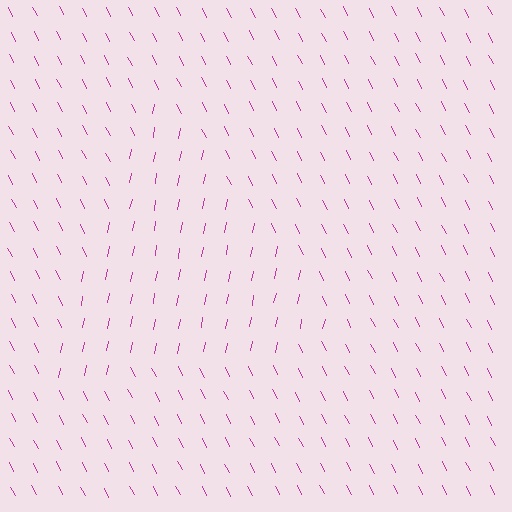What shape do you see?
I see a triangle.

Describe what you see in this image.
The image is filled with small magenta line segments. A triangle region in the image has lines oriented differently from the surrounding lines, creating a visible texture boundary.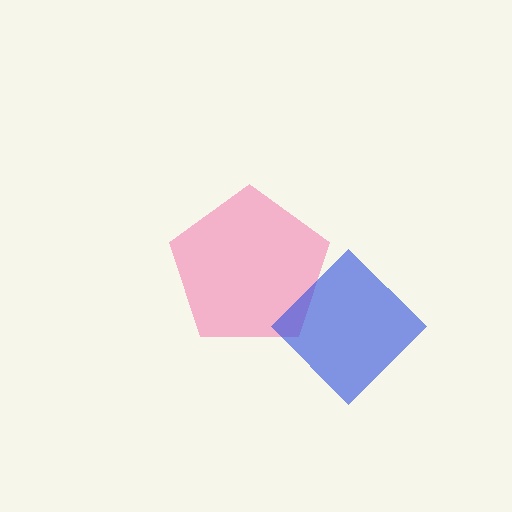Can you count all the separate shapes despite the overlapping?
Yes, there are 2 separate shapes.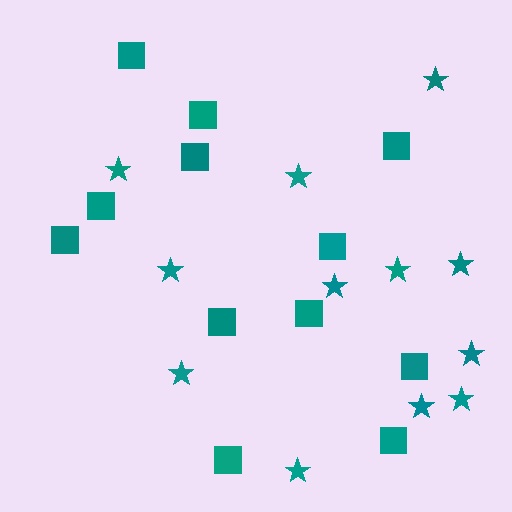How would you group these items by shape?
There are 2 groups: one group of squares (12) and one group of stars (12).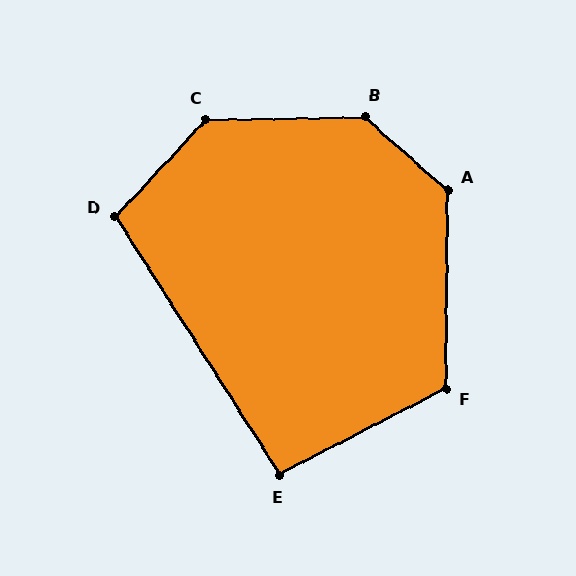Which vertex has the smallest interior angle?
E, at approximately 95 degrees.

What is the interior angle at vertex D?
Approximately 104 degrees (obtuse).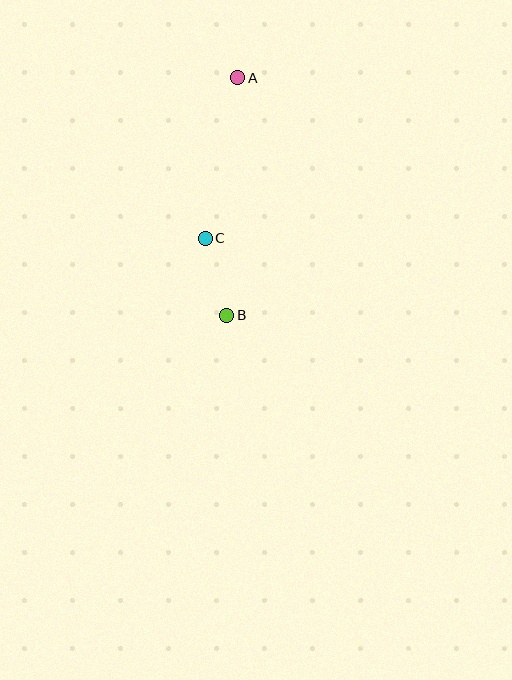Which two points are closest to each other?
Points B and C are closest to each other.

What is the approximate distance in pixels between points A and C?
The distance between A and C is approximately 164 pixels.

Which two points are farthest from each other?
Points A and B are farthest from each other.